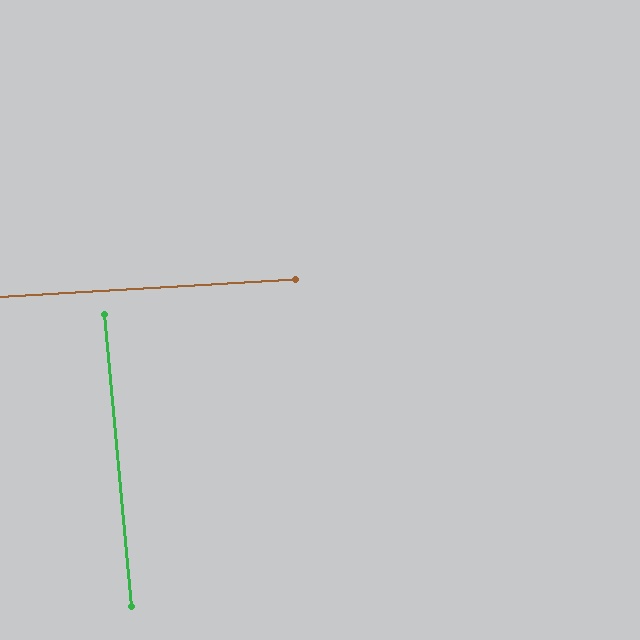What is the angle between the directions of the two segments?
Approximately 88 degrees.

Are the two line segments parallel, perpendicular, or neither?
Perpendicular — they meet at approximately 88°.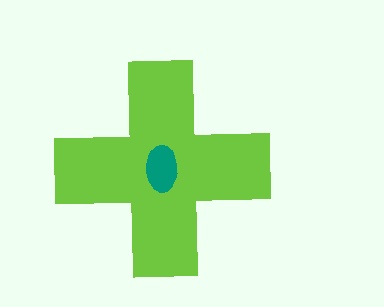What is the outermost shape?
The lime cross.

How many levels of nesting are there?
2.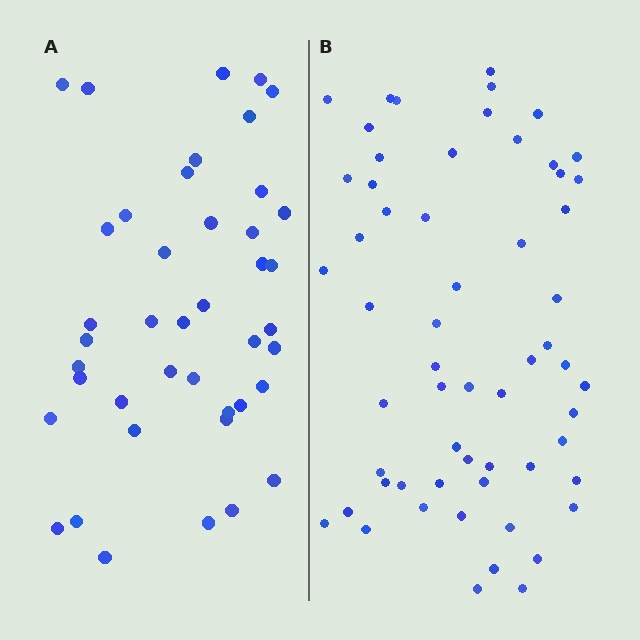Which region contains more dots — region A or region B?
Region B (the right region) has more dots.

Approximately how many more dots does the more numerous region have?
Region B has approximately 15 more dots than region A.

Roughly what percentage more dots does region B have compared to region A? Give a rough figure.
About 40% more.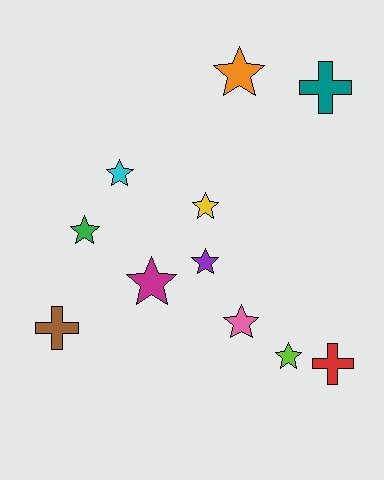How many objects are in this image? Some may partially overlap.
There are 11 objects.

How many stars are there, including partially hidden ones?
There are 8 stars.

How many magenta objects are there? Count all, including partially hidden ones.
There is 1 magenta object.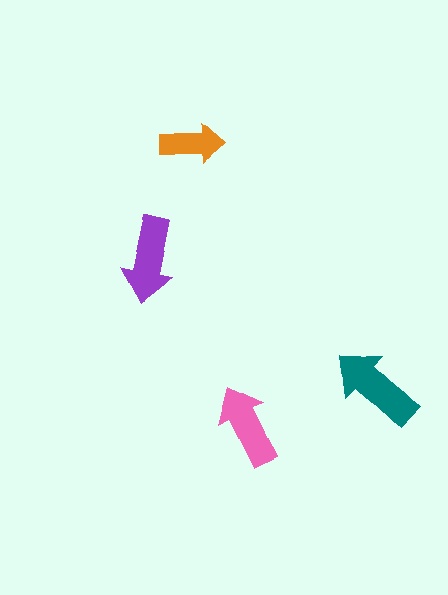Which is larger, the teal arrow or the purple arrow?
The teal one.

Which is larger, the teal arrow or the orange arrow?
The teal one.